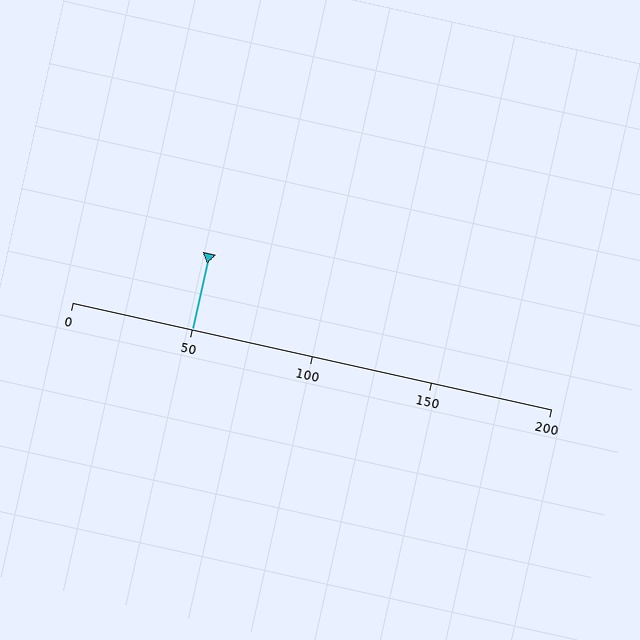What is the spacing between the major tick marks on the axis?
The major ticks are spaced 50 apart.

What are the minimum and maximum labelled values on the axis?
The axis runs from 0 to 200.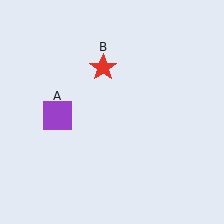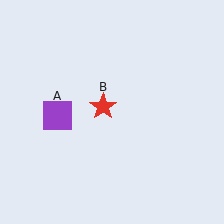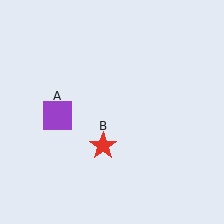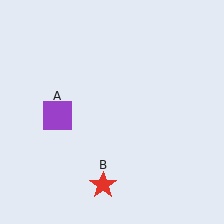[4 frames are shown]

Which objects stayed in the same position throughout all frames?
Purple square (object A) remained stationary.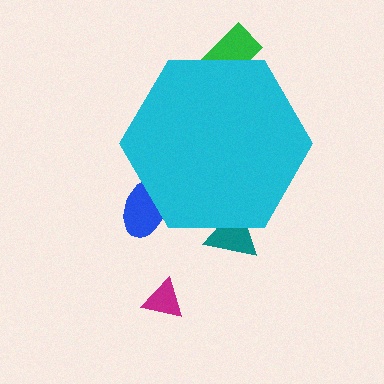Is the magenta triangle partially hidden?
No, the magenta triangle is fully visible.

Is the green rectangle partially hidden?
Yes, the green rectangle is partially hidden behind the cyan hexagon.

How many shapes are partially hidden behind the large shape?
3 shapes are partially hidden.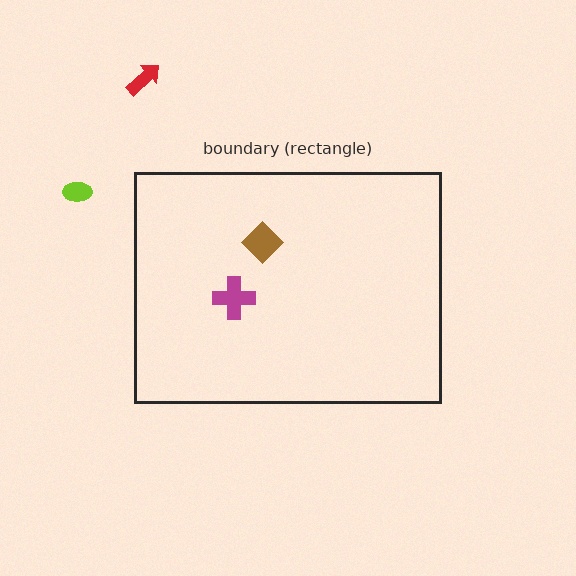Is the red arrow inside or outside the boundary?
Outside.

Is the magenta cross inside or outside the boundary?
Inside.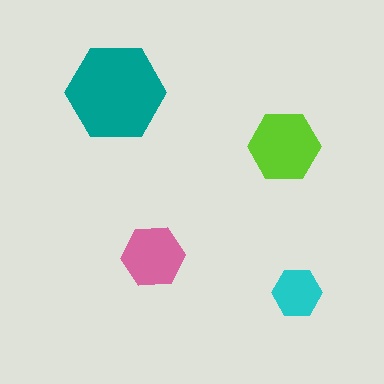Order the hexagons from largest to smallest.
the teal one, the lime one, the pink one, the cyan one.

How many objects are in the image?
There are 4 objects in the image.